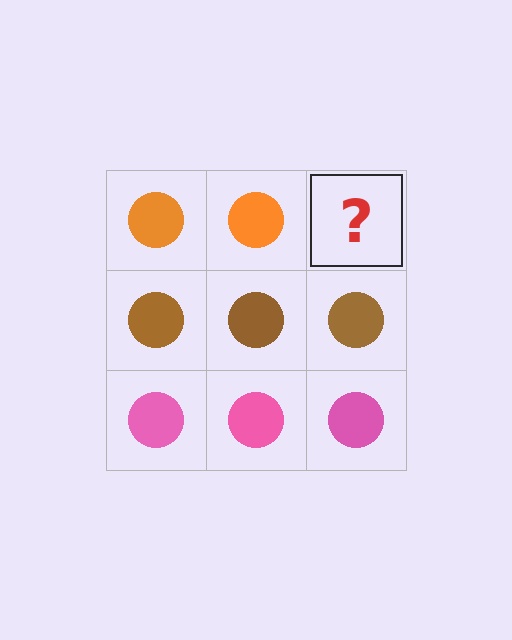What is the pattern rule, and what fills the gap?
The rule is that each row has a consistent color. The gap should be filled with an orange circle.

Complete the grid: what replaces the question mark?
The question mark should be replaced with an orange circle.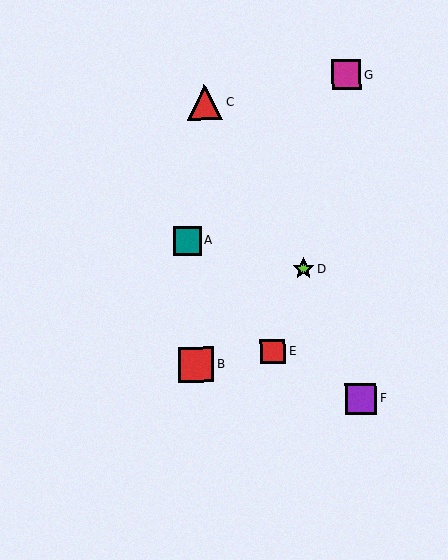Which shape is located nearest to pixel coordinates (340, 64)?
The magenta square (labeled G) at (346, 75) is nearest to that location.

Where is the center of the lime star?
The center of the lime star is at (303, 269).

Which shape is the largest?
The red triangle (labeled C) is the largest.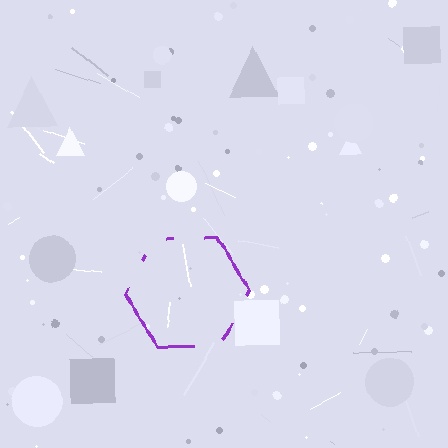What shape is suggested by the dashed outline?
The dashed outline suggests a hexagon.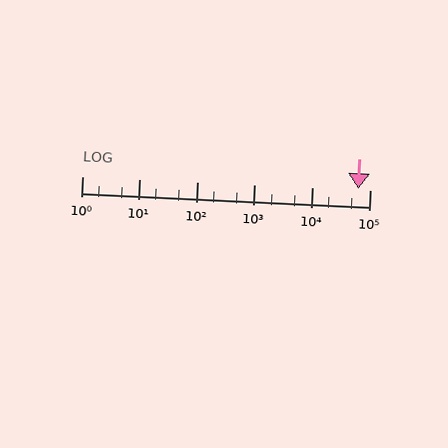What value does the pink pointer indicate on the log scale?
The pointer indicates approximately 64000.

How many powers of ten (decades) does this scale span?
The scale spans 5 decades, from 1 to 100000.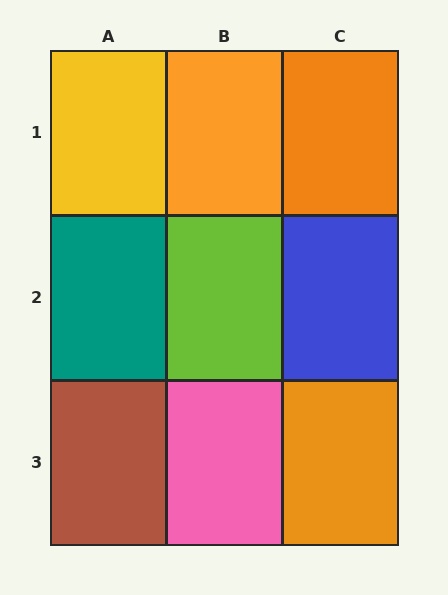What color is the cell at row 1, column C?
Orange.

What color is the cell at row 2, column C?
Blue.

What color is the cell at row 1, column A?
Yellow.